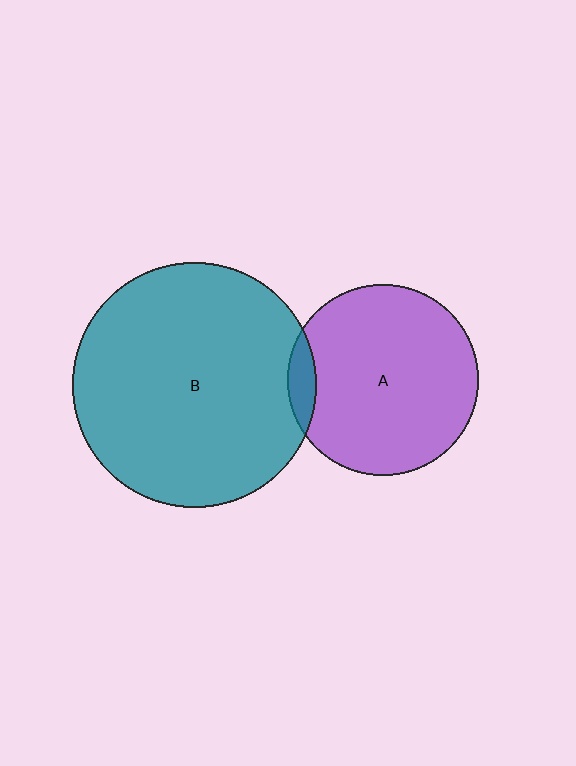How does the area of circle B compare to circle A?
Approximately 1.6 times.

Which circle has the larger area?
Circle B (teal).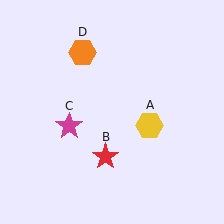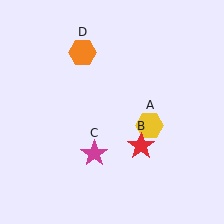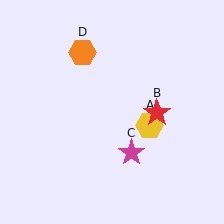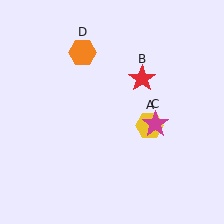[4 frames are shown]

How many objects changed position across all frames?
2 objects changed position: red star (object B), magenta star (object C).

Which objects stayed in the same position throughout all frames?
Yellow hexagon (object A) and orange hexagon (object D) remained stationary.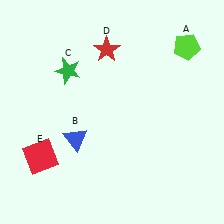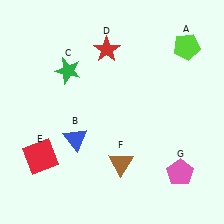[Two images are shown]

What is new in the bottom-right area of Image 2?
A brown triangle (F) was added in the bottom-right area of Image 2.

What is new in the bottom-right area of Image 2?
A pink pentagon (G) was added in the bottom-right area of Image 2.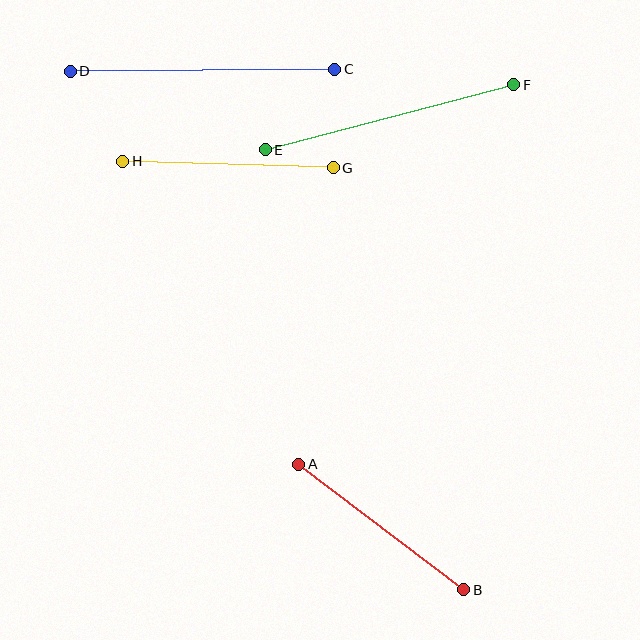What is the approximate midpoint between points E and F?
The midpoint is at approximately (389, 117) pixels.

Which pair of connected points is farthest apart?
Points C and D are farthest apart.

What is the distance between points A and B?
The distance is approximately 207 pixels.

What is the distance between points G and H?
The distance is approximately 211 pixels.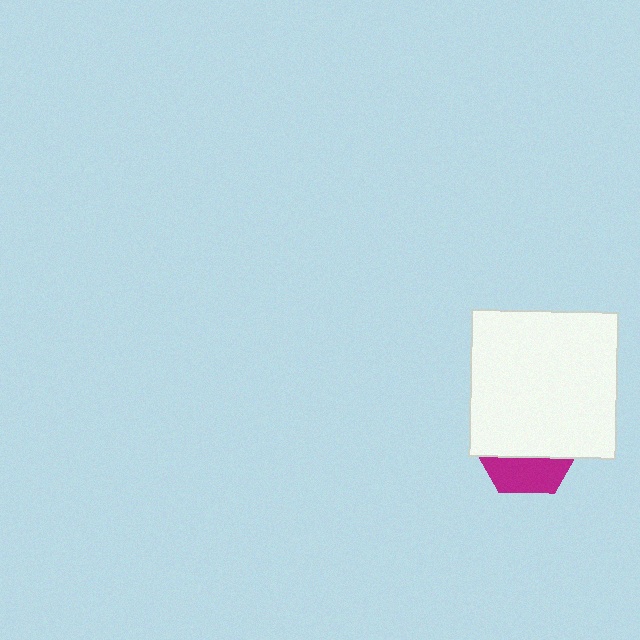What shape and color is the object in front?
The object in front is a white square.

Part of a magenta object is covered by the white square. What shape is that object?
It is a hexagon.